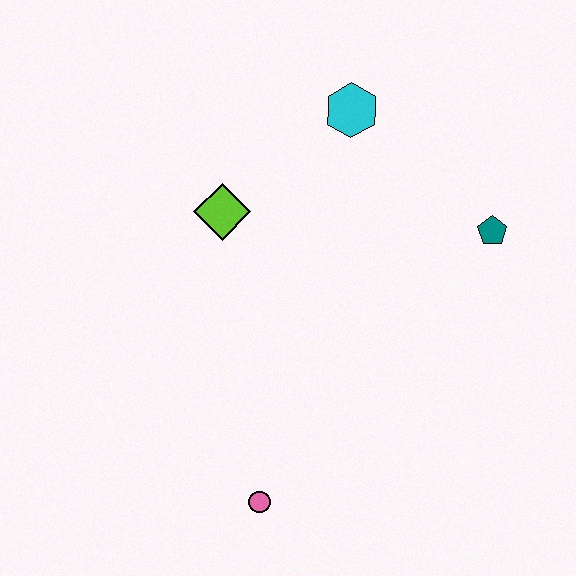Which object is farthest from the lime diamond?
The pink circle is farthest from the lime diamond.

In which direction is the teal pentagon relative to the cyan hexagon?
The teal pentagon is to the right of the cyan hexagon.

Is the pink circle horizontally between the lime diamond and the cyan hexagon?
Yes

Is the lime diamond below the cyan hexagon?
Yes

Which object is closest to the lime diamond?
The cyan hexagon is closest to the lime diamond.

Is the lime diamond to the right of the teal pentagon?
No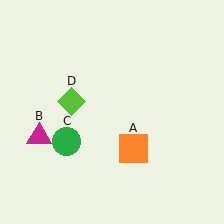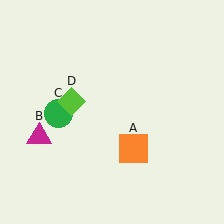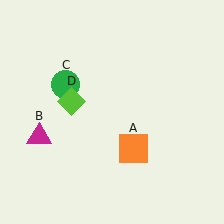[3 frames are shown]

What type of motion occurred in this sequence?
The green circle (object C) rotated clockwise around the center of the scene.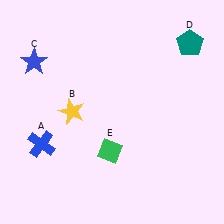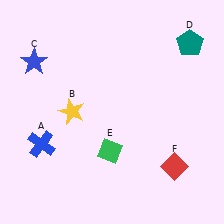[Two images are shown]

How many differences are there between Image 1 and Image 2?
There is 1 difference between the two images.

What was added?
A red diamond (F) was added in Image 2.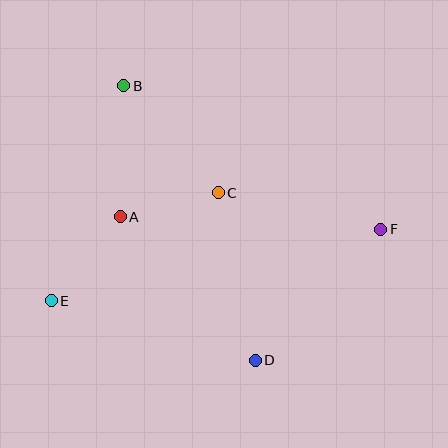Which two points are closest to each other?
Points A and C are closest to each other.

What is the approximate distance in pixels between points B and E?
The distance between B and E is approximately 227 pixels.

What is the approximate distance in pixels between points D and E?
The distance between D and E is approximately 213 pixels.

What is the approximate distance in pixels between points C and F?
The distance between C and F is approximately 167 pixels.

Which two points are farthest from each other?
Points E and F are farthest from each other.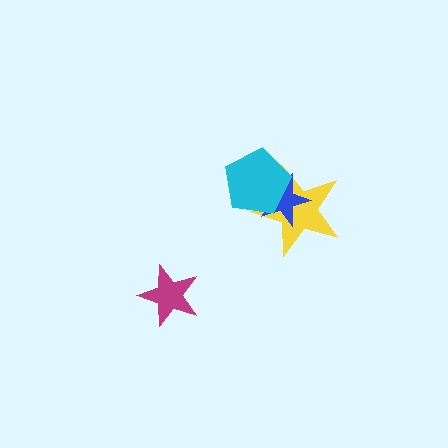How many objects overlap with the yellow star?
2 objects overlap with the yellow star.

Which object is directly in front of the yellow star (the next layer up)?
The blue star is directly in front of the yellow star.